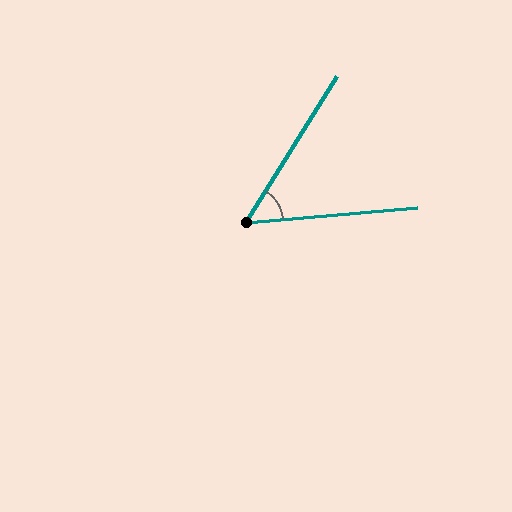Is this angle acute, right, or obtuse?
It is acute.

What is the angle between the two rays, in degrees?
Approximately 53 degrees.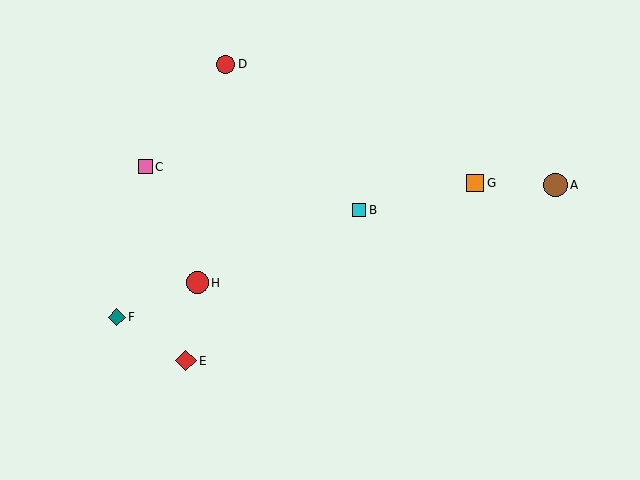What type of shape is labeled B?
Shape B is a cyan square.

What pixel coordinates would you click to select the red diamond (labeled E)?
Click at (186, 361) to select the red diamond E.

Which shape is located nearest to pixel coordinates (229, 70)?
The red circle (labeled D) at (226, 64) is nearest to that location.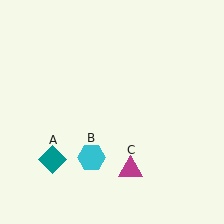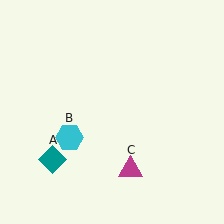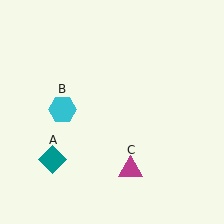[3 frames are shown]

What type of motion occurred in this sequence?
The cyan hexagon (object B) rotated clockwise around the center of the scene.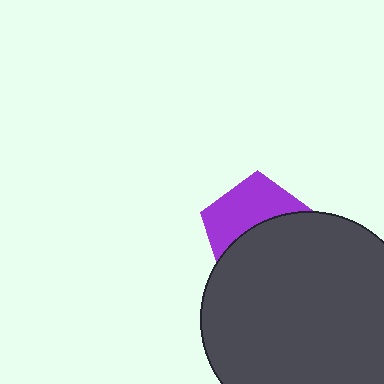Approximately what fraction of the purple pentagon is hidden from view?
Roughly 54% of the purple pentagon is hidden behind the dark gray circle.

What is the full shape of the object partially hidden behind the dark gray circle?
The partially hidden object is a purple pentagon.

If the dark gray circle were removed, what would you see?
You would see the complete purple pentagon.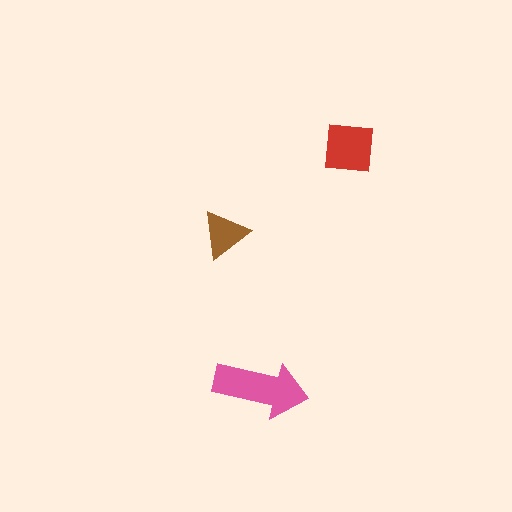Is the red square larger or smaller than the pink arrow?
Smaller.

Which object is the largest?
The pink arrow.